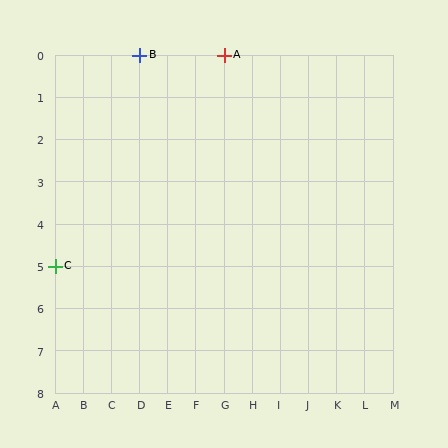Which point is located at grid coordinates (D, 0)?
Point B is at (D, 0).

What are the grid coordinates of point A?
Point A is at grid coordinates (G, 0).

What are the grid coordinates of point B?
Point B is at grid coordinates (D, 0).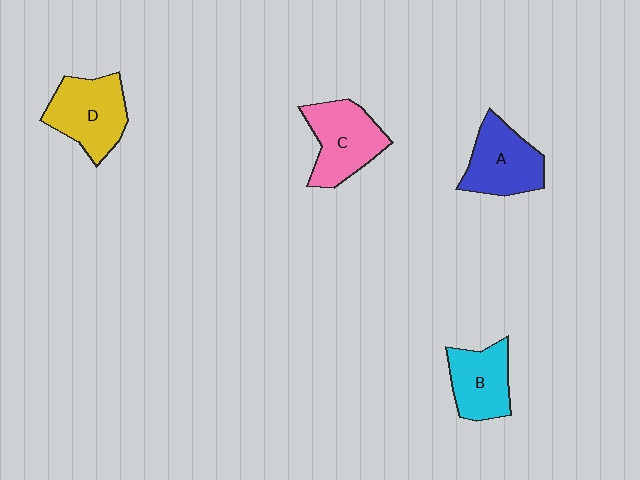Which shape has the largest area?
Shape D (yellow).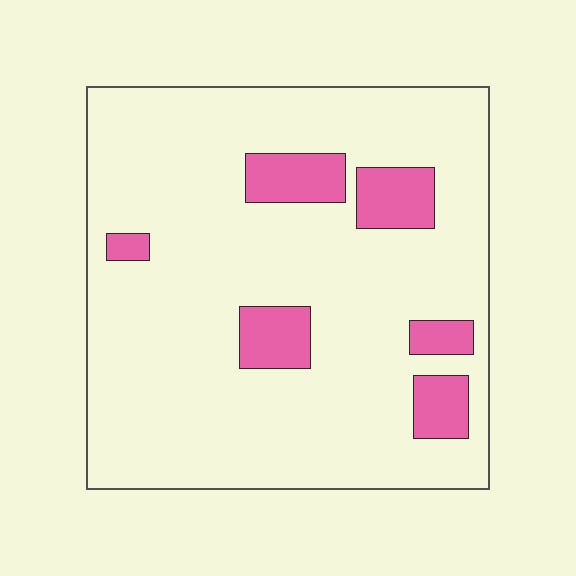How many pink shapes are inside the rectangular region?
6.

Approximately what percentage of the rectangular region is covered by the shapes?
Approximately 15%.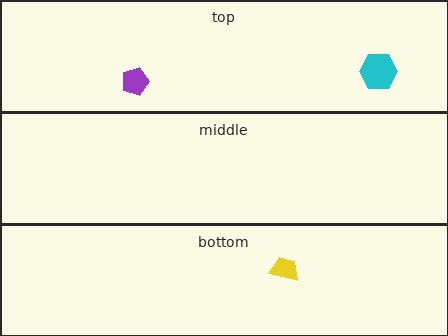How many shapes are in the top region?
2.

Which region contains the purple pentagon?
The top region.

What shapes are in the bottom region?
The yellow trapezoid.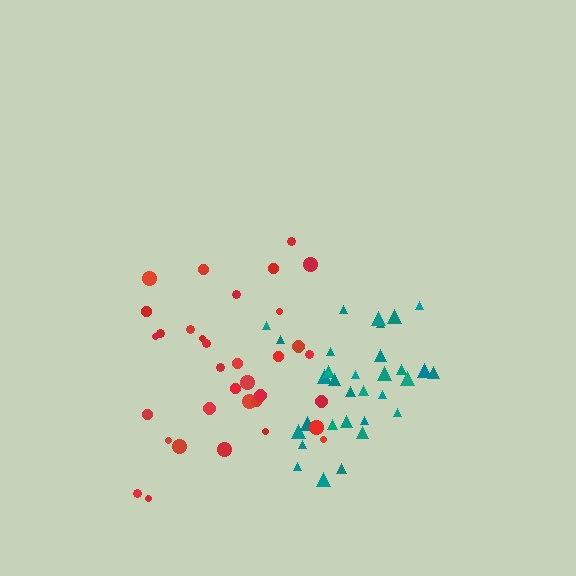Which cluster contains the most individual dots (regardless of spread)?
Red (34).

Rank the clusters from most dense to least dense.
teal, red.